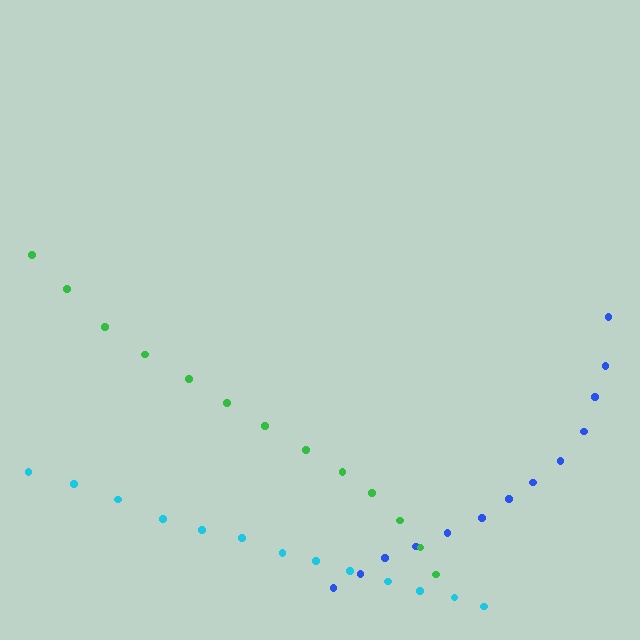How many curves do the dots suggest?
There are 3 distinct paths.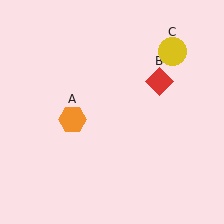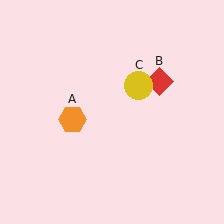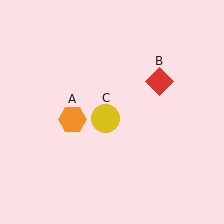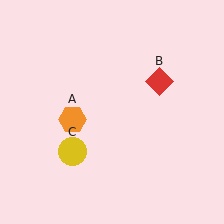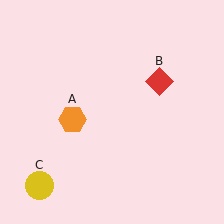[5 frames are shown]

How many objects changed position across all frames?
1 object changed position: yellow circle (object C).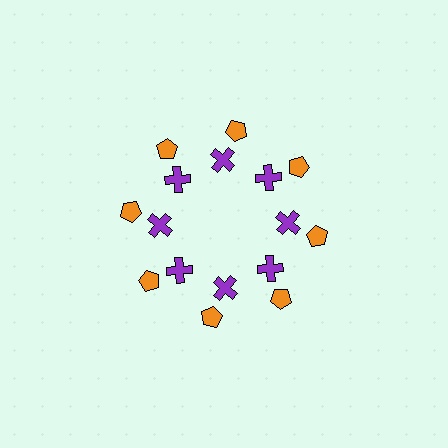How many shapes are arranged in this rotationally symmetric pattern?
There are 16 shapes, arranged in 8 groups of 2.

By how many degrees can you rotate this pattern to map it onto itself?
The pattern maps onto itself every 45 degrees of rotation.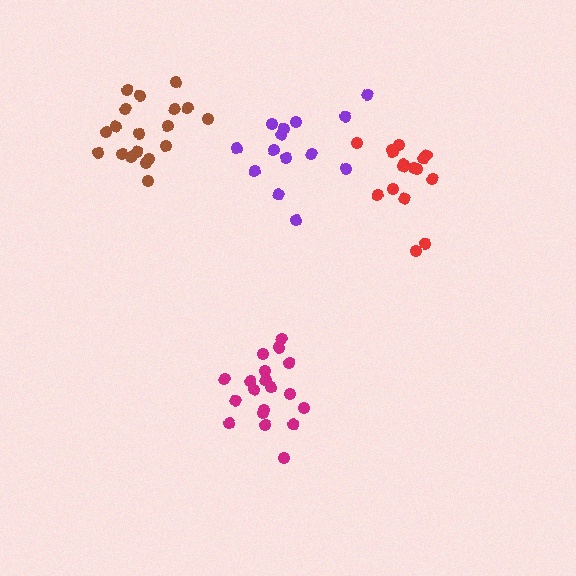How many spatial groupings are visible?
There are 4 spatial groupings.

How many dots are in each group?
Group 1: 19 dots, Group 2: 16 dots, Group 3: 19 dots, Group 4: 15 dots (69 total).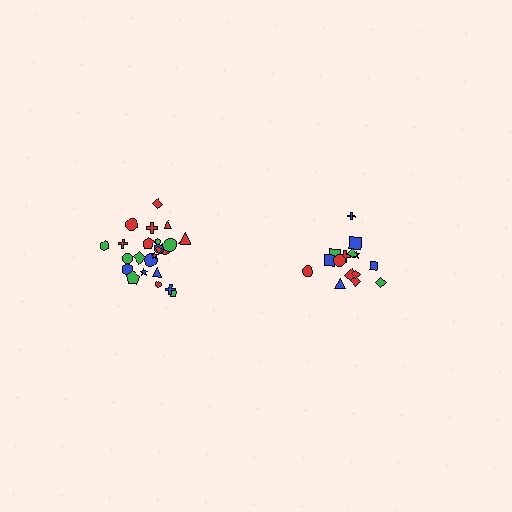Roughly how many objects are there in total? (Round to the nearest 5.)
Roughly 40 objects in total.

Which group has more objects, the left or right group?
The left group.